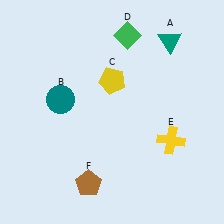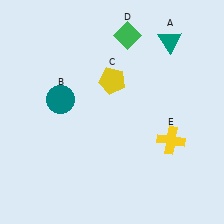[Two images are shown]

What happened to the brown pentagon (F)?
The brown pentagon (F) was removed in Image 2. It was in the bottom-left area of Image 1.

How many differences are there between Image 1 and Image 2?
There is 1 difference between the two images.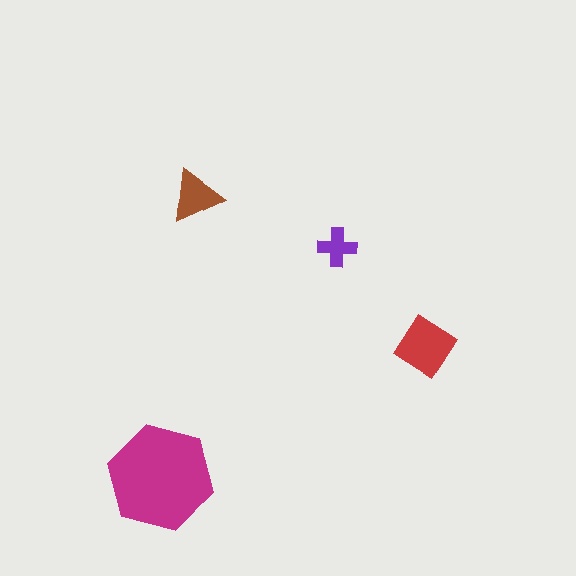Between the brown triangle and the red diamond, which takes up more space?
The red diamond.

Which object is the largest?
The magenta hexagon.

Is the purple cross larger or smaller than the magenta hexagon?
Smaller.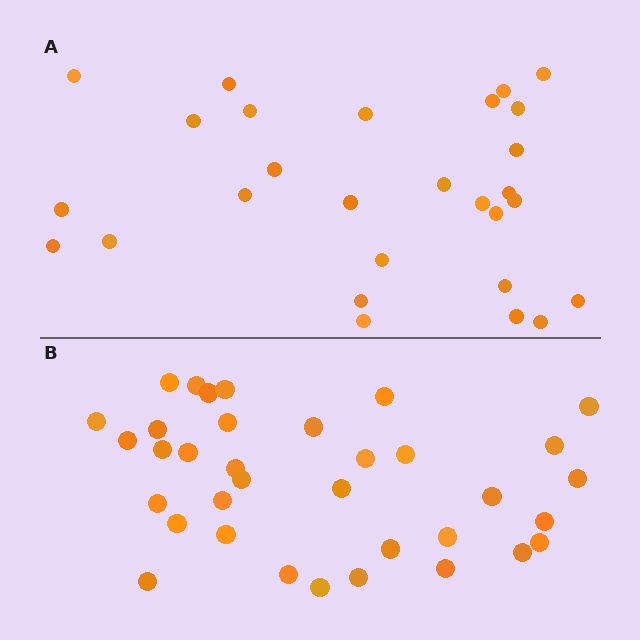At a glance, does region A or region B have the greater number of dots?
Region B (the bottom region) has more dots.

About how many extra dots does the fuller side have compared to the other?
Region B has roughly 8 or so more dots than region A.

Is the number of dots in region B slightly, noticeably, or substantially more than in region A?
Region B has noticeably more, but not dramatically so. The ratio is roughly 1.2 to 1.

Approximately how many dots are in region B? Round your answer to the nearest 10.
About 40 dots. (The exact count is 35, which rounds to 40.)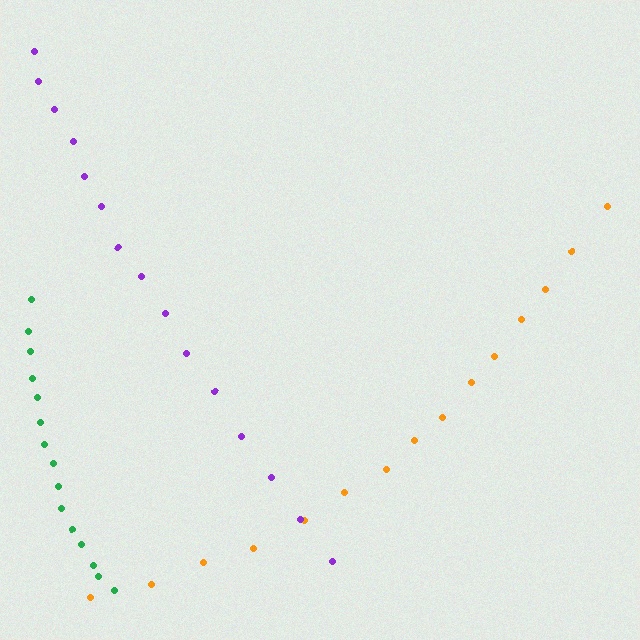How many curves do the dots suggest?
There are 3 distinct paths.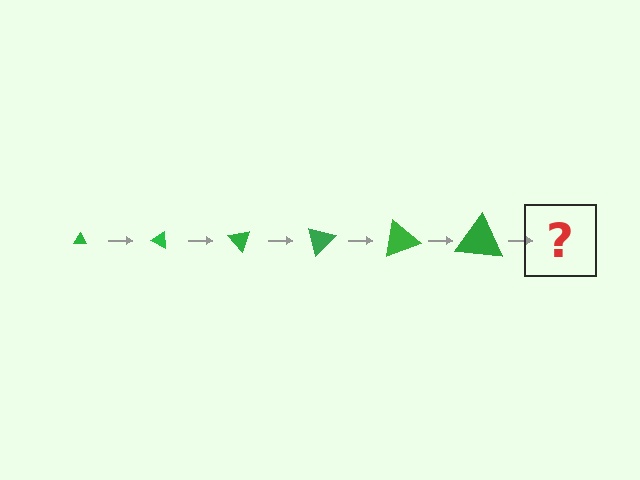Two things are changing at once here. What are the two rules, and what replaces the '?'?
The two rules are that the triangle grows larger each step and it rotates 25 degrees each step. The '?' should be a triangle, larger than the previous one and rotated 150 degrees from the start.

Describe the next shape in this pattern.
It should be a triangle, larger than the previous one and rotated 150 degrees from the start.